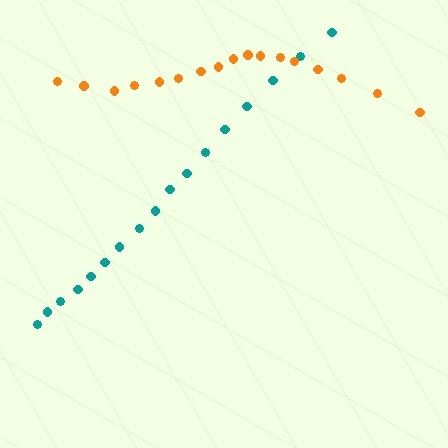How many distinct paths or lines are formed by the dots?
There are 2 distinct paths.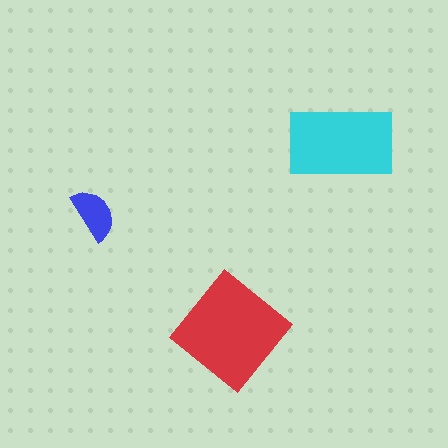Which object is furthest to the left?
The blue semicircle is leftmost.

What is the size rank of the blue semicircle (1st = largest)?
3rd.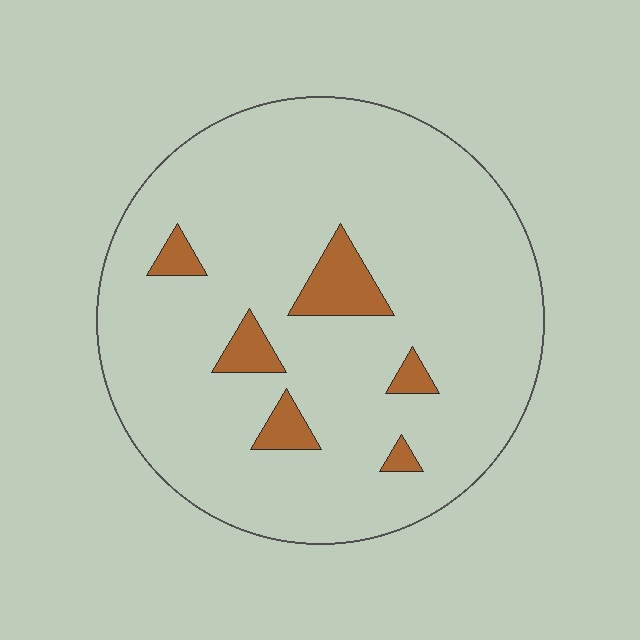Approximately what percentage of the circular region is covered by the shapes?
Approximately 10%.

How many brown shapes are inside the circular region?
6.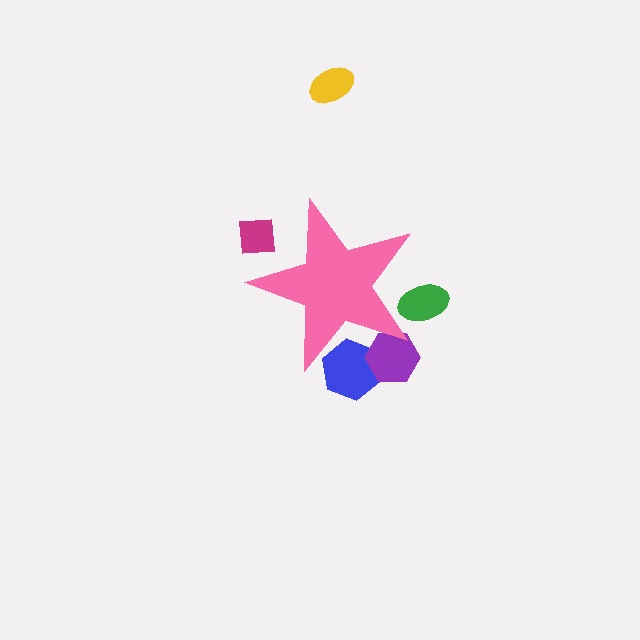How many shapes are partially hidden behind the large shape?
4 shapes are partially hidden.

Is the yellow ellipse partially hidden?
No, the yellow ellipse is fully visible.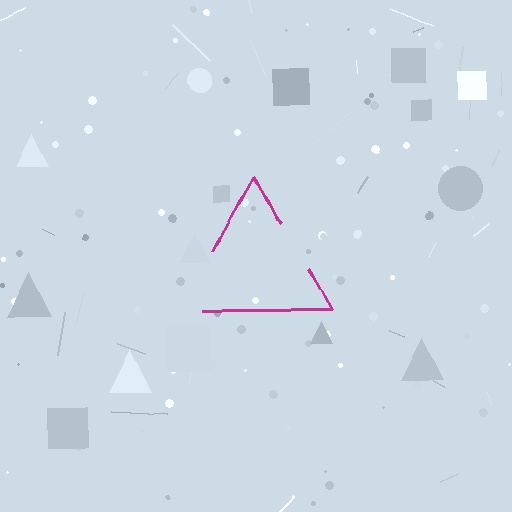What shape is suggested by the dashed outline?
The dashed outline suggests a triangle.